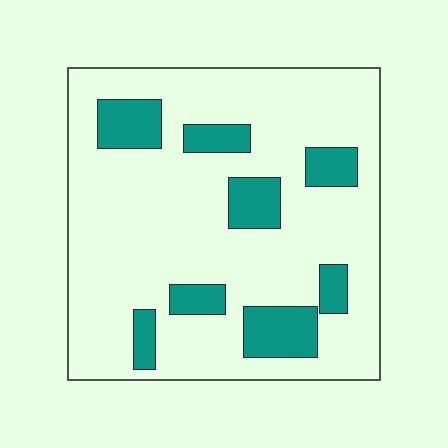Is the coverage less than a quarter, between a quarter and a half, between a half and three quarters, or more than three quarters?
Less than a quarter.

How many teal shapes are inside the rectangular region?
8.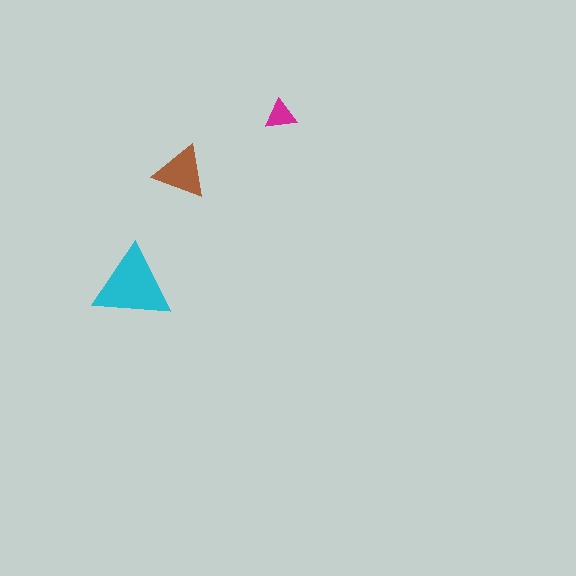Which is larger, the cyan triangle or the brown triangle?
The cyan one.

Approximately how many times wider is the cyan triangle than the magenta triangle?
About 2.5 times wider.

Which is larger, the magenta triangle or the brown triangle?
The brown one.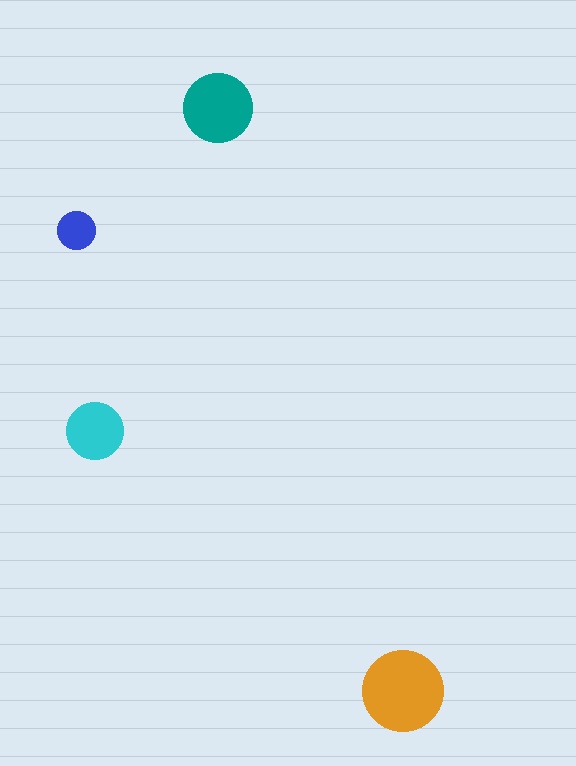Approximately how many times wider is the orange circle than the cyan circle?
About 1.5 times wider.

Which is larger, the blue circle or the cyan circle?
The cyan one.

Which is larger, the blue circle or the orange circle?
The orange one.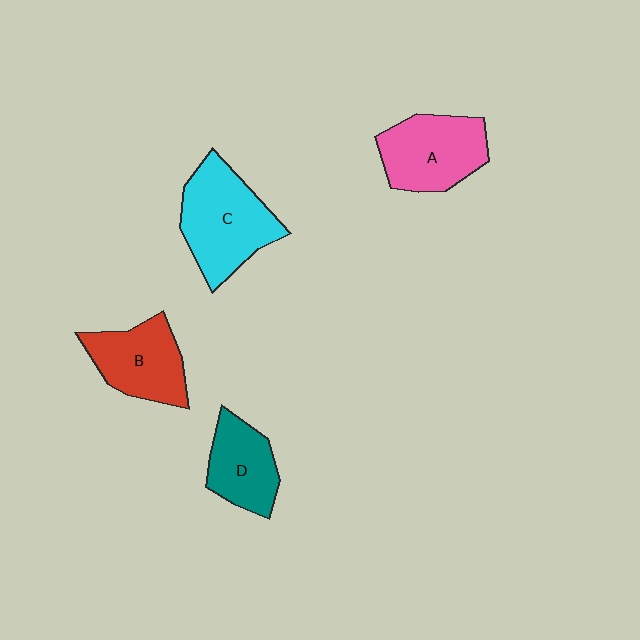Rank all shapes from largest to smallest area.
From largest to smallest: C (cyan), A (pink), B (red), D (teal).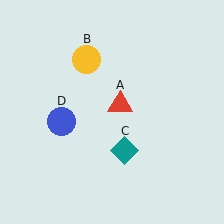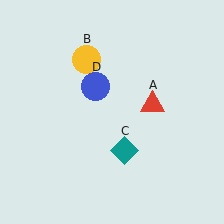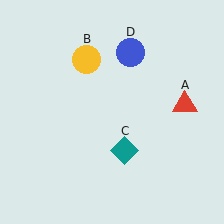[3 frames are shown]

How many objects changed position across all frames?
2 objects changed position: red triangle (object A), blue circle (object D).